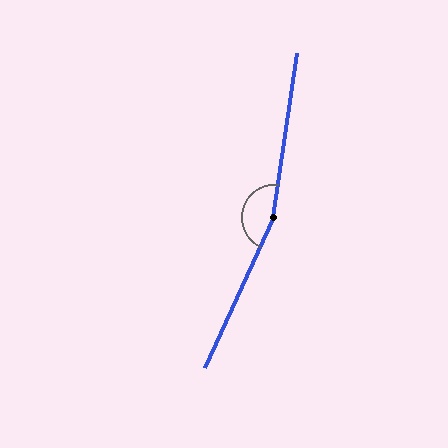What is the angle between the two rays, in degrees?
Approximately 163 degrees.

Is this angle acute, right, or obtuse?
It is obtuse.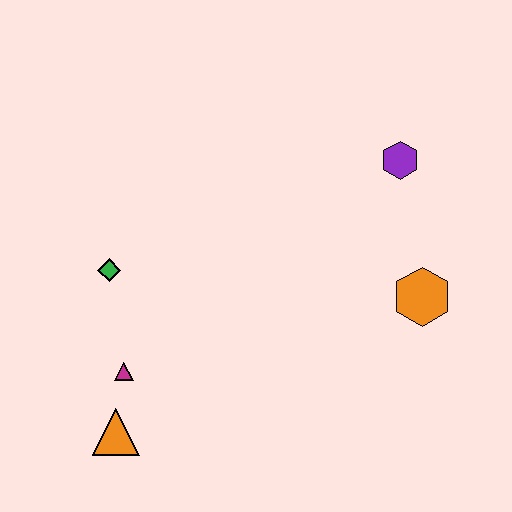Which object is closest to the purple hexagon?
The orange hexagon is closest to the purple hexagon.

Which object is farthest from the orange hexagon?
The orange triangle is farthest from the orange hexagon.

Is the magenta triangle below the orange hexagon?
Yes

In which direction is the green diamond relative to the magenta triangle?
The green diamond is above the magenta triangle.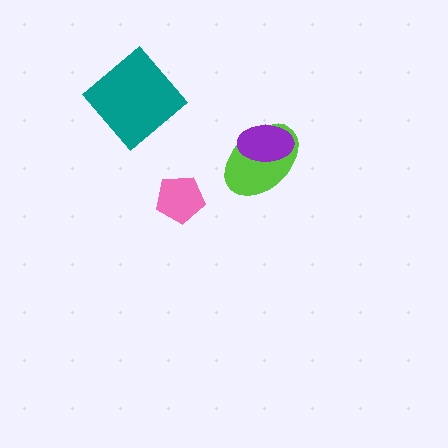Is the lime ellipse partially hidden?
Yes, it is partially covered by another shape.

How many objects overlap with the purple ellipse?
1 object overlaps with the purple ellipse.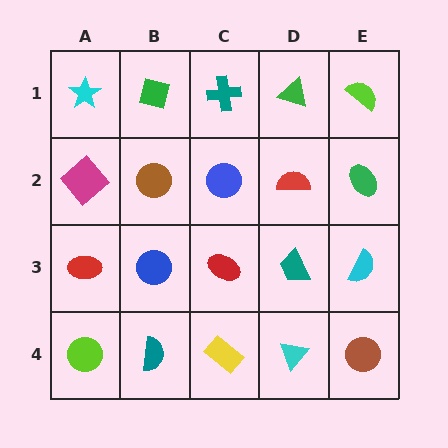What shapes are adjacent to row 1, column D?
A red semicircle (row 2, column D), a teal cross (row 1, column C), a lime semicircle (row 1, column E).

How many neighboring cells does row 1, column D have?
3.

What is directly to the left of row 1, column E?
A green triangle.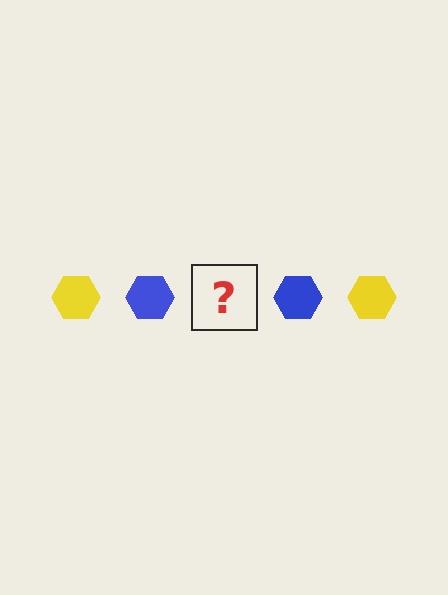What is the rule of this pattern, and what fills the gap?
The rule is that the pattern cycles through yellow, blue hexagons. The gap should be filled with a yellow hexagon.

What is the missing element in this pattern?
The missing element is a yellow hexagon.